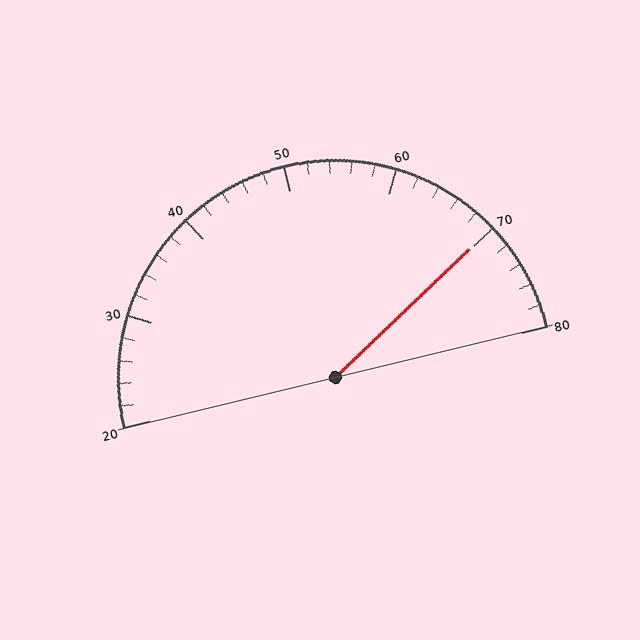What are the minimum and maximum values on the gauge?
The gauge ranges from 20 to 80.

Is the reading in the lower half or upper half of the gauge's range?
The reading is in the upper half of the range (20 to 80).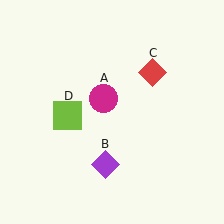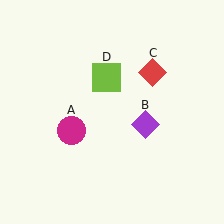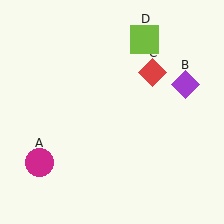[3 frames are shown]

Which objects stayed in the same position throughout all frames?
Red diamond (object C) remained stationary.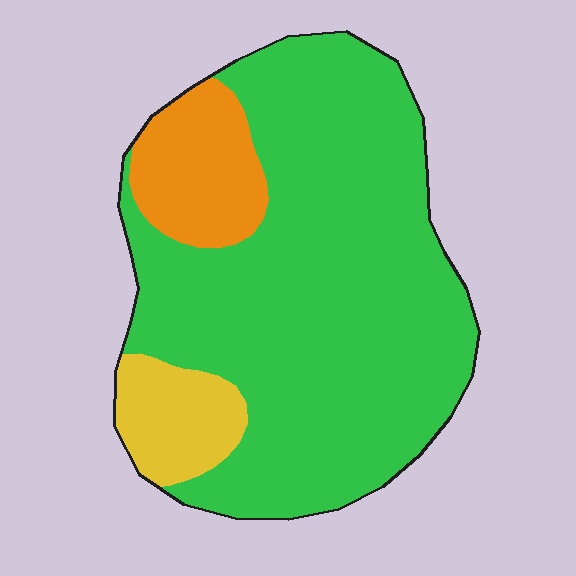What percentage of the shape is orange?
Orange takes up less than a sixth of the shape.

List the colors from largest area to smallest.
From largest to smallest: green, orange, yellow.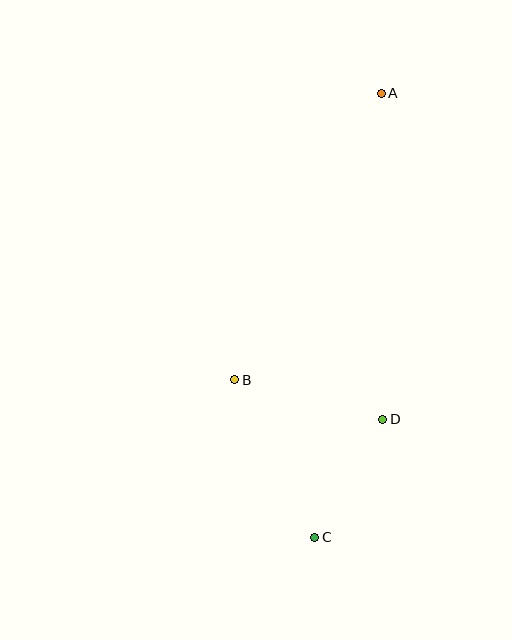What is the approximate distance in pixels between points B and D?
The distance between B and D is approximately 153 pixels.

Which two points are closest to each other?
Points C and D are closest to each other.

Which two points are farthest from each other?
Points A and C are farthest from each other.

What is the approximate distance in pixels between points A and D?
The distance between A and D is approximately 326 pixels.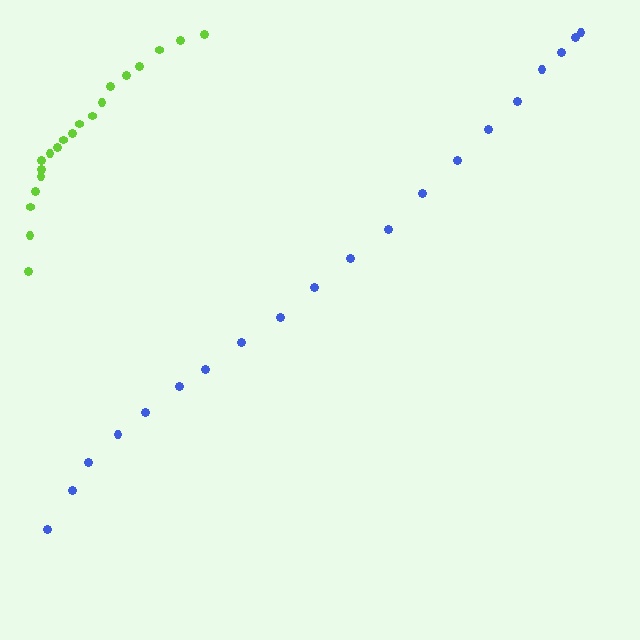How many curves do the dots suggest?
There are 2 distinct paths.